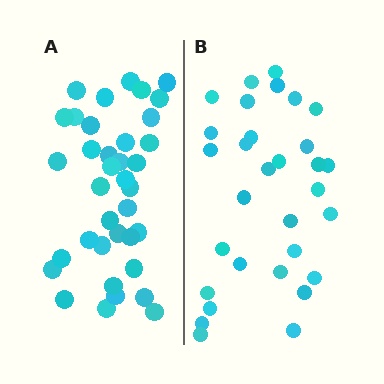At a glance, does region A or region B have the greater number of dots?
Region A (the left region) has more dots.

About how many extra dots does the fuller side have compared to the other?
Region A has about 6 more dots than region B.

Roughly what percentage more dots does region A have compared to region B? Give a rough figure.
About 20% more.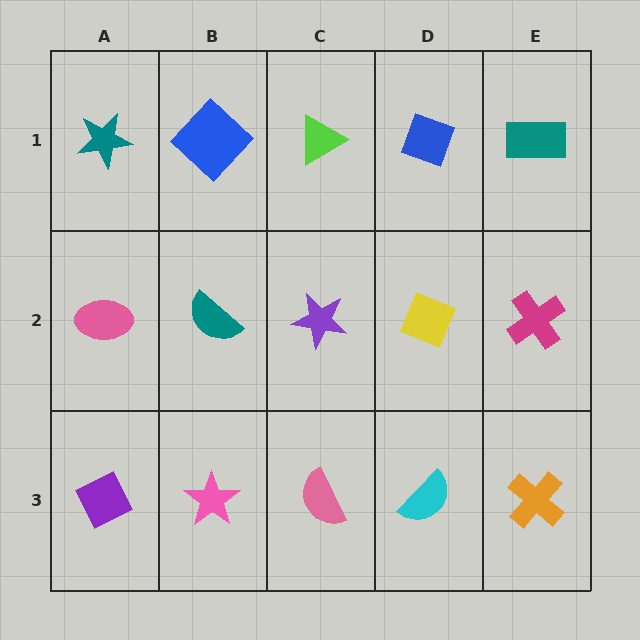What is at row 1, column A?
A teal star.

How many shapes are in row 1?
5 shapes.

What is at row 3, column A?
A purple diamond.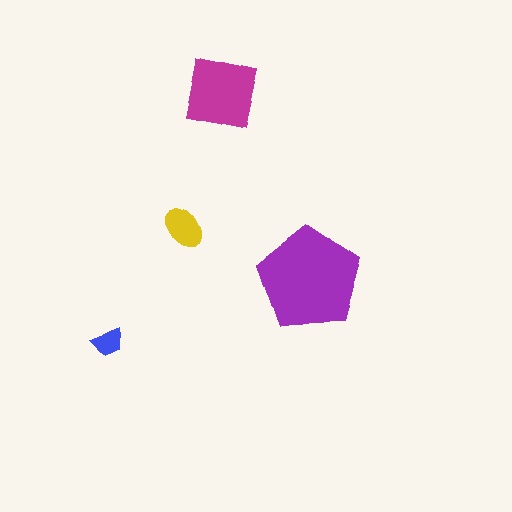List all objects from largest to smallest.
The purple pentagon, the magenta square, the yellow ellipse, the blue trapezoid.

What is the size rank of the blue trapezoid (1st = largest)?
4th.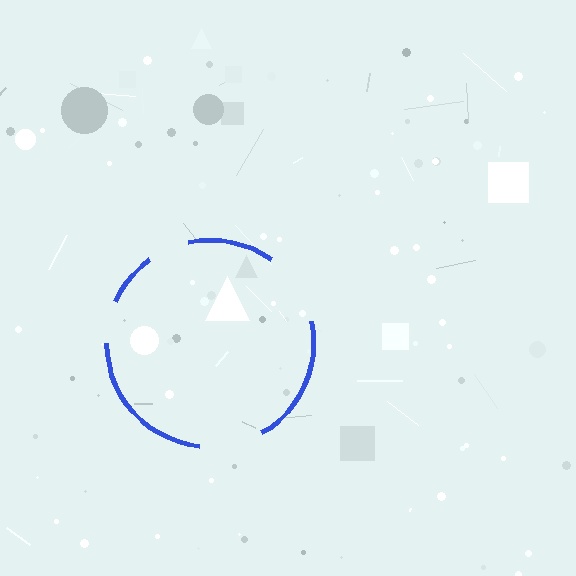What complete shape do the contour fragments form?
The contour fragments form a circle.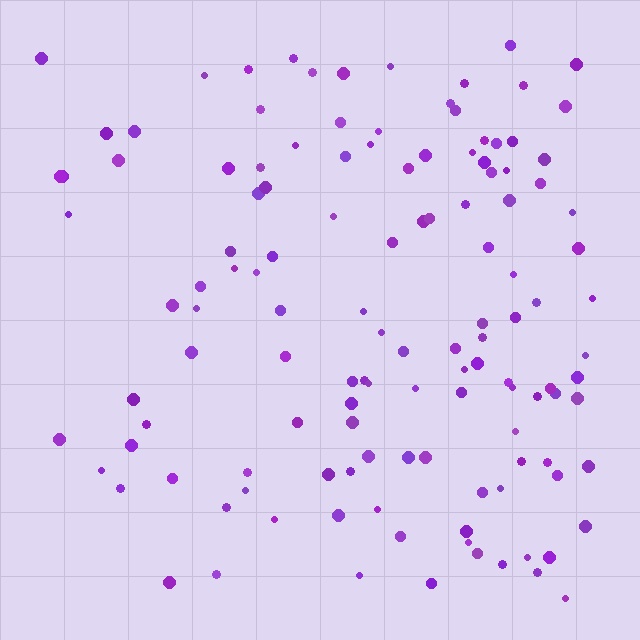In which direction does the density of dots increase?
From left to right, with the right side densest.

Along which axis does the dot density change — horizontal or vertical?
Horizontal.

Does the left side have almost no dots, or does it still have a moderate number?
Still a moderate number, just noticeably fewer than the right.